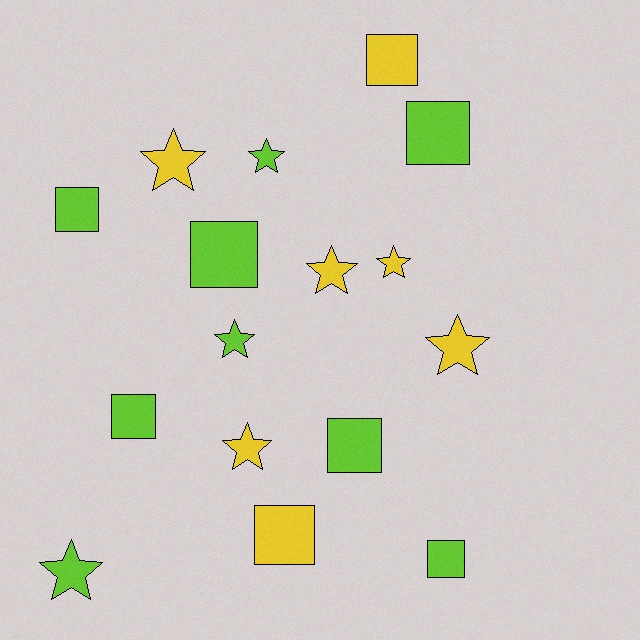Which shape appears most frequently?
Square, with 8 objects.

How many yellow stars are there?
There are 5 yellow stars.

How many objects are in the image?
There are 16 objects.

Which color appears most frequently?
Lime, with 9 objects.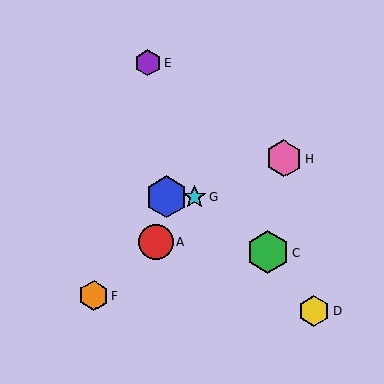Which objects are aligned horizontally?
Objects B, G are aligned horizontally.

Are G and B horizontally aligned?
Yes, both are at y≈197.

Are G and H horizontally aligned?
No, G is at y≈197 and H is at y≈159.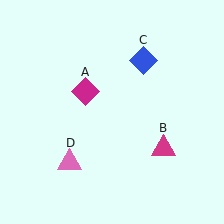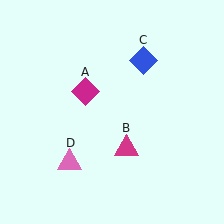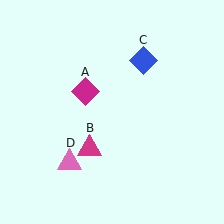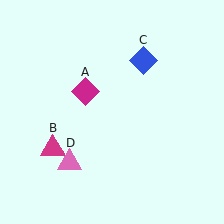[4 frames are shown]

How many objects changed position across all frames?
1 object changed position: magenta triangle (object B).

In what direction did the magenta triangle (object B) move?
The magenta triangle (object B) moved left.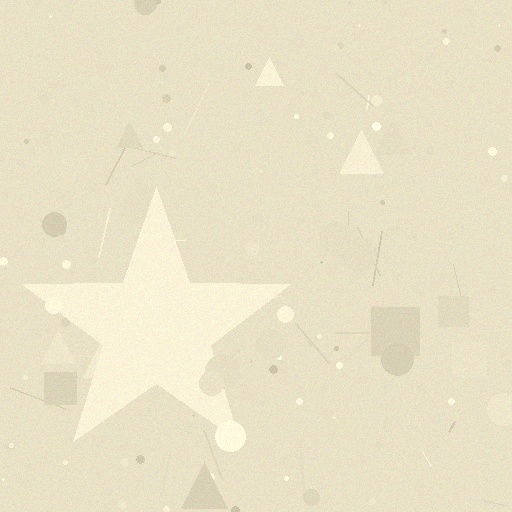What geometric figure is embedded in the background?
A star is embedded in the background.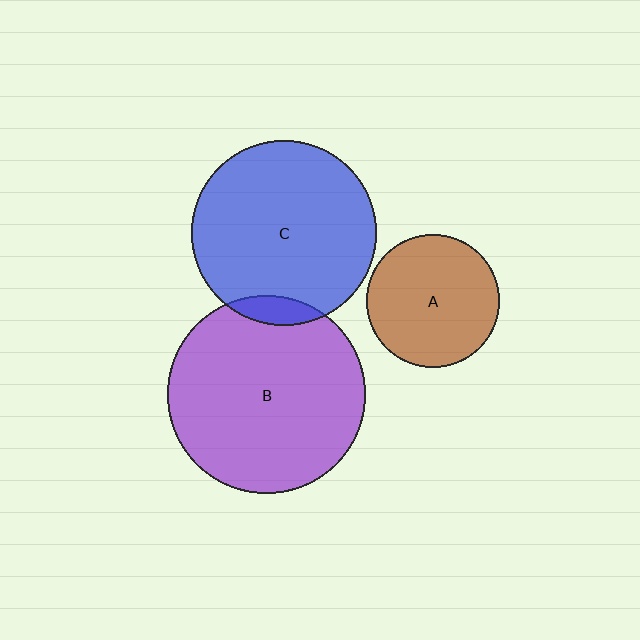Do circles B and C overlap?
Yes.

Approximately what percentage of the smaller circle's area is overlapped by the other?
Approximately 10%.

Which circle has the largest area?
Circle B (purple).